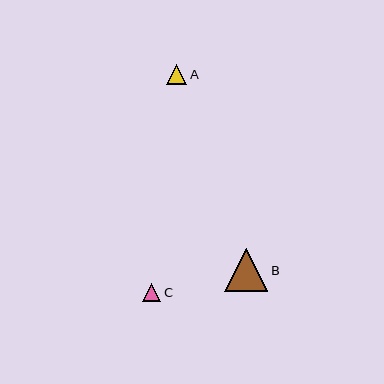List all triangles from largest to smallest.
From largest to smallest: B, A, C.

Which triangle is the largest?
Triangle B is the largest with a size of approximately 44 pixels.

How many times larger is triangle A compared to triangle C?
Triangle A is approximately 1.1 times the size of triangle C.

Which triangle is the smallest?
Triangle C is the smallest with a size of approximately 18 pixels.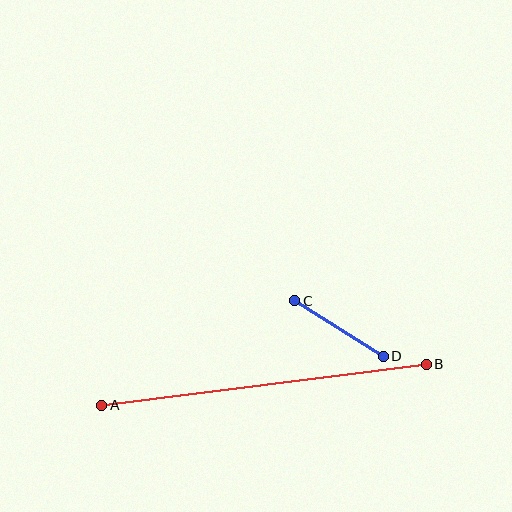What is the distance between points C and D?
The distance is approximately 104 pixels.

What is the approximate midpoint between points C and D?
The midpoint is at approximately (339, 328) pixels.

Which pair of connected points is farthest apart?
Points A and B are farthest apart.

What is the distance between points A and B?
The distance is approximately 327 pixels.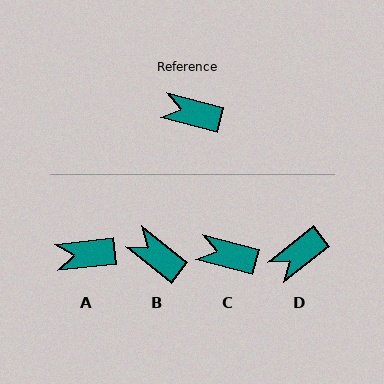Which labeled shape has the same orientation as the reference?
C.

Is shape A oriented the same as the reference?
No, it is off by about 21 degrees.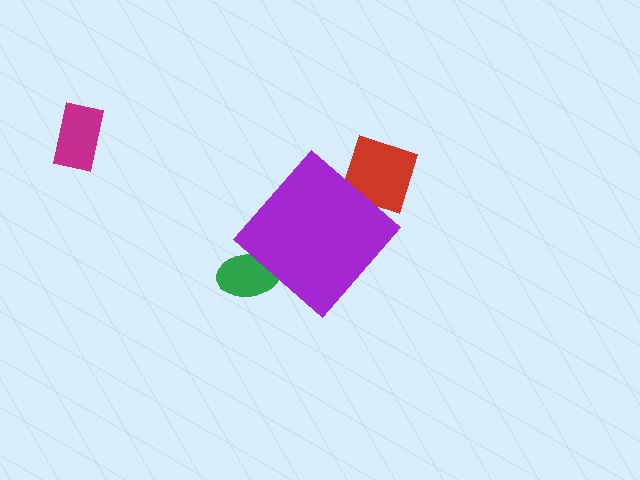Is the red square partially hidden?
Yes, the red square is partially hidden behind the purple diamond.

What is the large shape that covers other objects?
A purple diamond.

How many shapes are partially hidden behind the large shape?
2 shapes are partially hidden.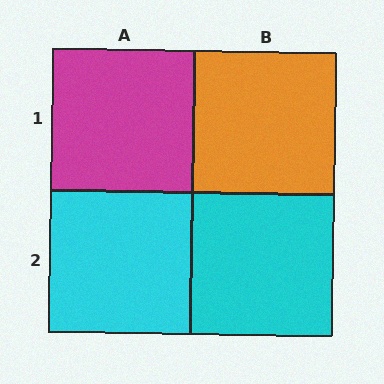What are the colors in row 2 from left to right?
Cyan, cyan.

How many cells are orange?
1 cell is orange.